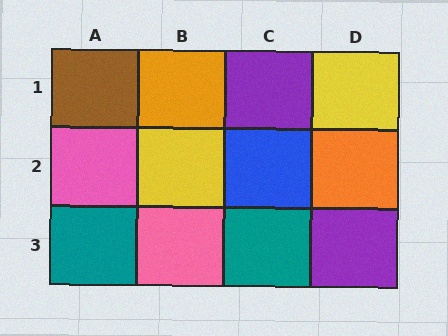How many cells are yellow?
2 cells are yellow.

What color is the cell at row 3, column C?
Teal.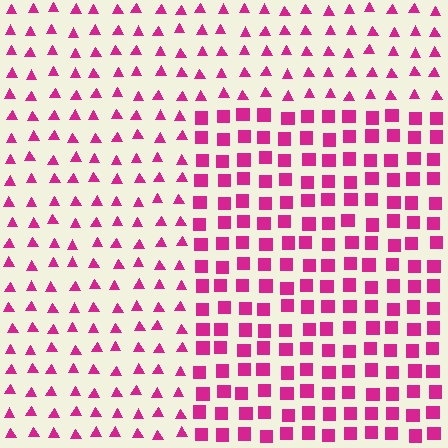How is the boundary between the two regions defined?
The boundary is defined by a change in element shape: squares inside vs. triangles outside. All elements share the same color and spacing.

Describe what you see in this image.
The image is filled with small magenta elements arranged in a uniform grid. A rectangle-shaped region contains squares, while the surrounding area contains triangles. The boundary is defined purely by the change in element shape.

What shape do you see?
I see a rectangle.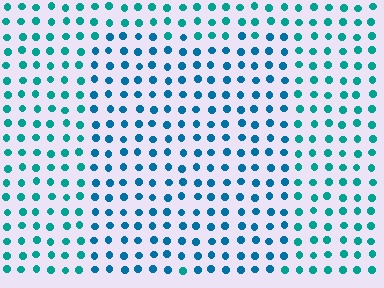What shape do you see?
I see a rectangle.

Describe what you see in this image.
The image is filled with small teal elements in a uniform arrangement. A rectangle-shaped region is visible where the elements are tinted to a slightly different hue, forming a subtle color boundary.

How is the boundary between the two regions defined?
The boundary is defined purely by a slight shift in hue (about 25 degrees). Spacing, size, and orientation are identical on both sides.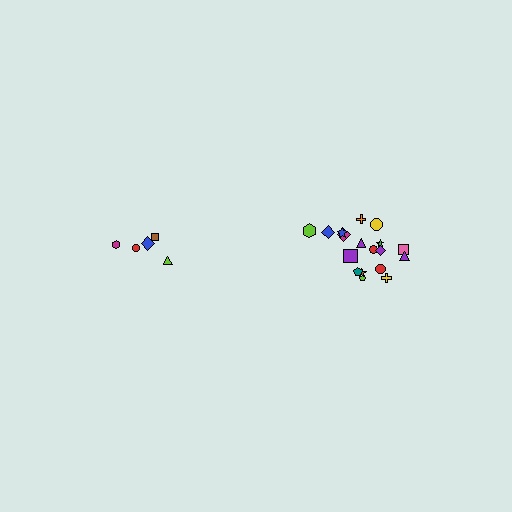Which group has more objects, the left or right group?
The right group.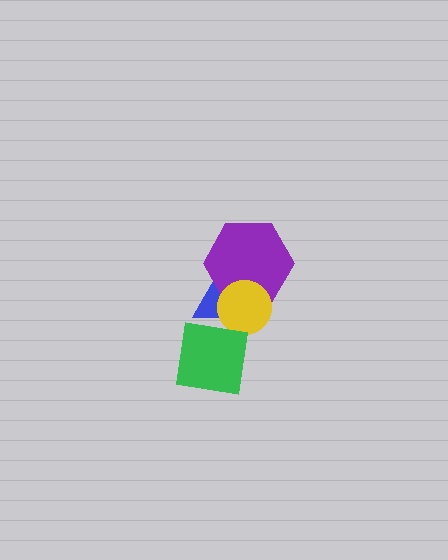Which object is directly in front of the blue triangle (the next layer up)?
The purple hexagon is directly in front of the blue triangle.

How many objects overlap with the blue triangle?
3 objects overlap with the blue triangle.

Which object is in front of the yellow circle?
The green square is in front of the yellow circle.